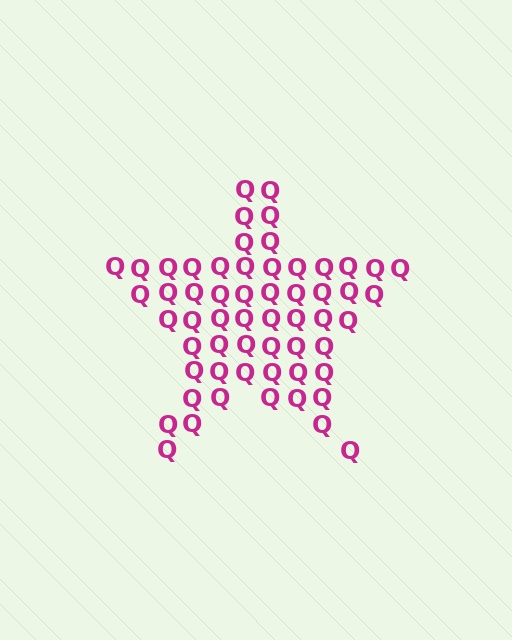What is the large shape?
The large shape is a star.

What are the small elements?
The small elements are letter Q's.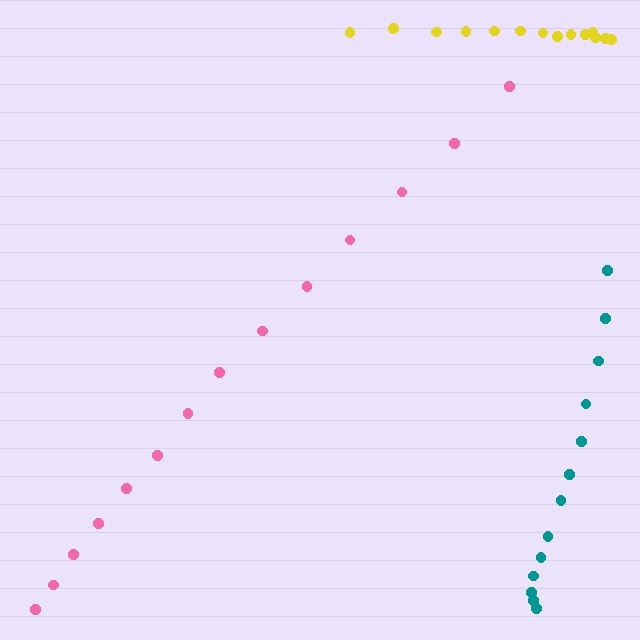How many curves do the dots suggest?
There are 3 distinct paths.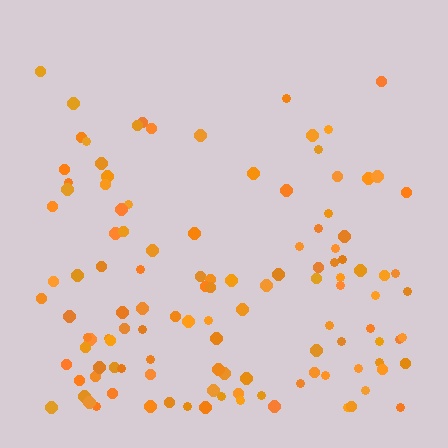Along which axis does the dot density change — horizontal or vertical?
Vertical.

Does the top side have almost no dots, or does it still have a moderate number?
Still a moderate number, just noticeably fewer than the bottom.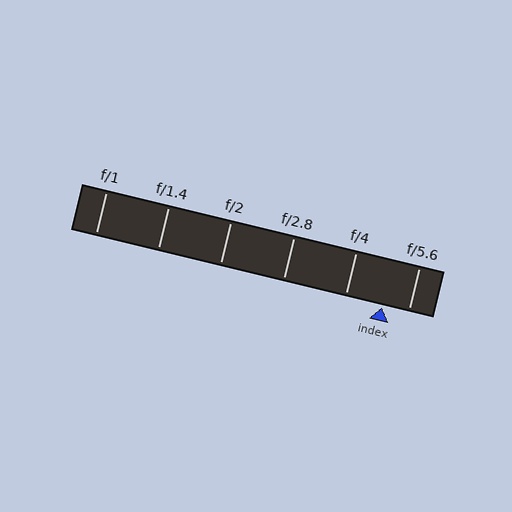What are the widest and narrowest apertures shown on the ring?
The widest aperture shown is f/1 and the narrowest is f/5.6.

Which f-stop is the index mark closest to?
The index mark is closest to f/5.6.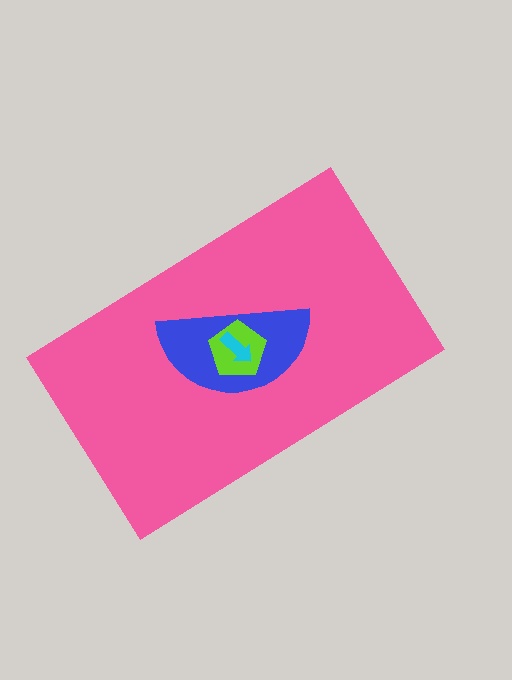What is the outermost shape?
The pink rectangle.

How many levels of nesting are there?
4.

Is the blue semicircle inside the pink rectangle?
Yes.